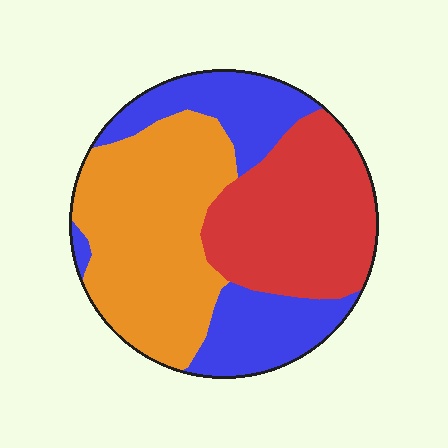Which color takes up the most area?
Orange, at roughly 40%.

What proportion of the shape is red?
Red covers about 30% of the shape.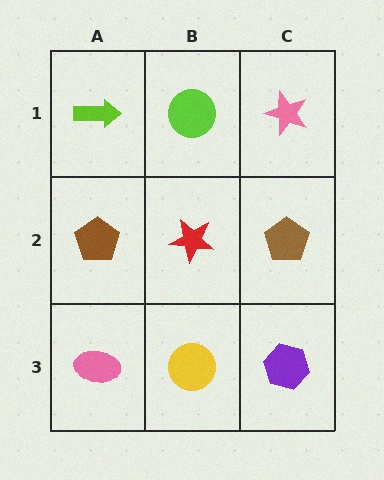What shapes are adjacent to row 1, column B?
A red star (row 2, column B), a lime arrow (row 1, column A), a pink star (row 1, column C).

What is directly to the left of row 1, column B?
A lime arrow.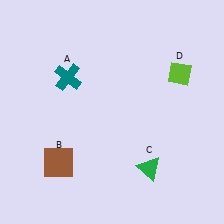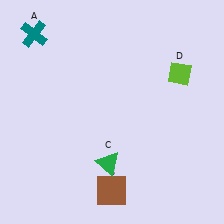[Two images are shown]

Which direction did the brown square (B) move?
The brown square (B) moved right.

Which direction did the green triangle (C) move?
The green triangle (C) moved left.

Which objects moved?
The objects that moved are: the teal cross (A), the brown square (B), the green triangle (C).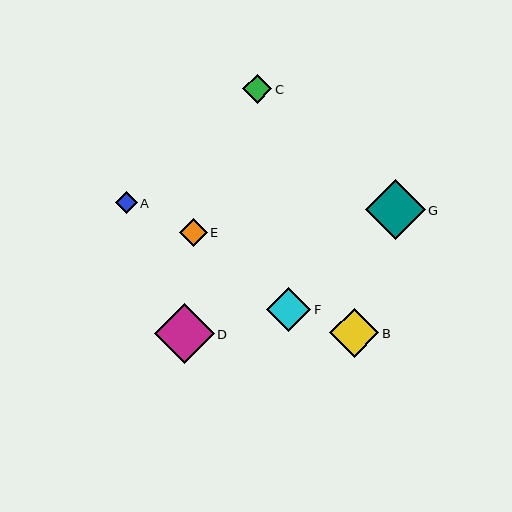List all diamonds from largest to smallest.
From largest to smallest: D, G, B, F, C, E, A.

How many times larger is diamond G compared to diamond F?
Diamond G is approximately 1.3 times the size of diamond F.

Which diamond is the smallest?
Diamond A is the smallest with a size of approximately 22 pixels.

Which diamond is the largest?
Diamond D is the largest with a size of approximately 60 pixels.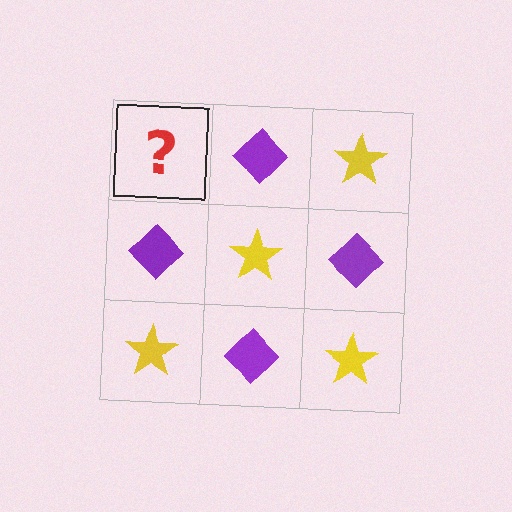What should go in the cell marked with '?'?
The missing cell should contain a yellow star.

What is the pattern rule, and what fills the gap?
The rule is that it alternates yellow star and purple diamond in a checkerboard pattern. The gap should be filled with a yellow star.